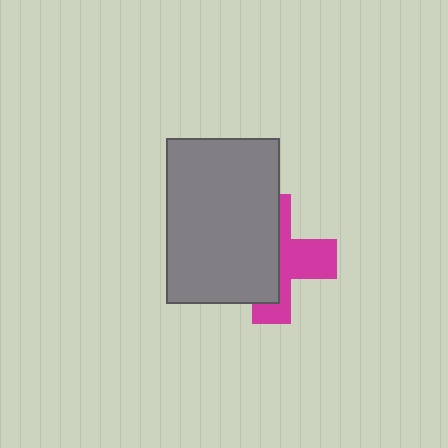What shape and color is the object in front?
The object in front is a gray rectangle.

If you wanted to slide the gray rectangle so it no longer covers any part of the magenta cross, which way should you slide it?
Slide it left — that is the most direct way to separate the two shapes.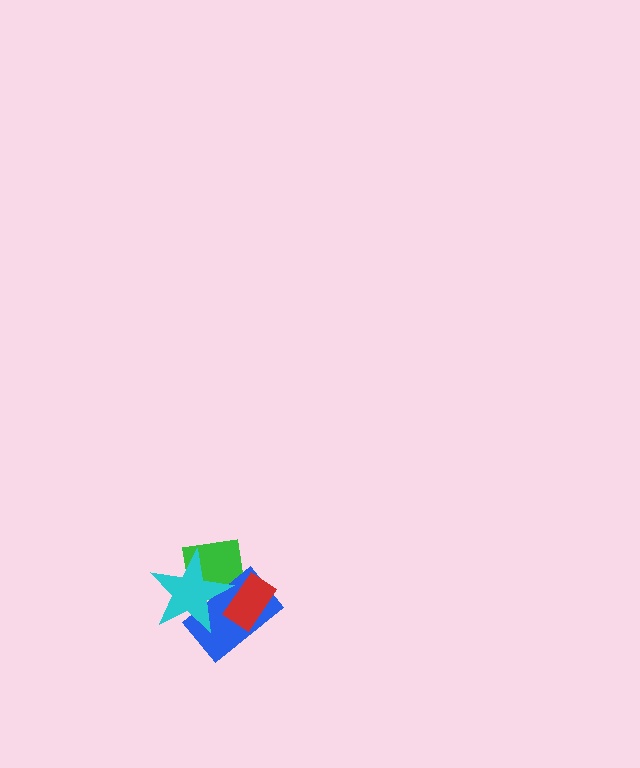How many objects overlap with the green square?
3 objects overlap with the green square.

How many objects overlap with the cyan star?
3 objects overlap with the cyan star.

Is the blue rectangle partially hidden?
Yes, it is partially covered by another shape.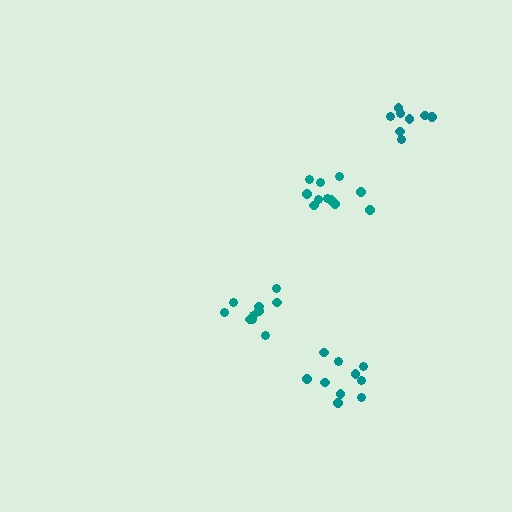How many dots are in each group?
Group 1: 11 dots, Group 2: 8 dots, Group 3: 10 dots, Group 4: 10 dots (39 total).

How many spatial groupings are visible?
There are 4 spatial groupings.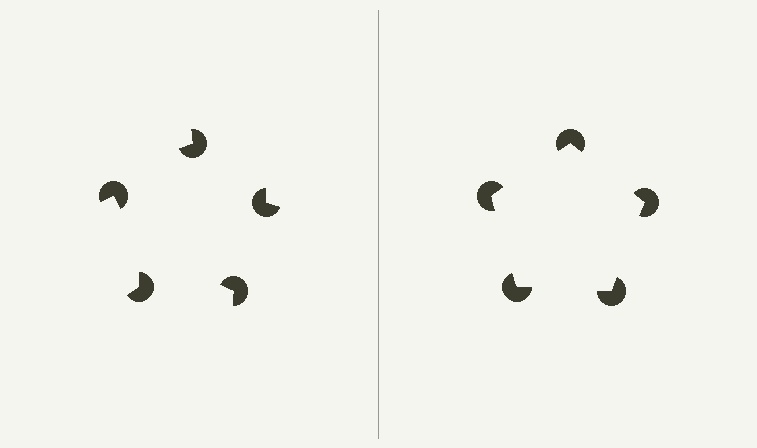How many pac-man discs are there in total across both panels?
10 — 5 on each side.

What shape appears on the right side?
An illusory pentagon.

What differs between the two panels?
The pac-man discs are positioned identically on both sides; only the wedge orientations differ. On the right they align to a pentagon; on the left they are misaligned.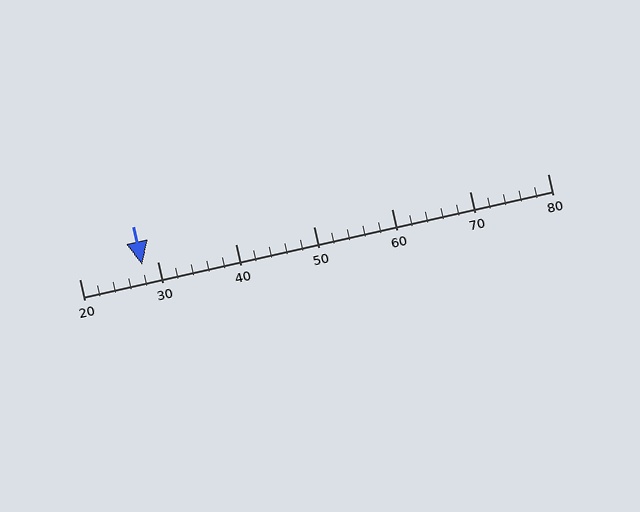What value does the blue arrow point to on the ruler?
The blue arrow points to approximately 28.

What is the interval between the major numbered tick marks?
The major tick marks are spaced 10 units apart.